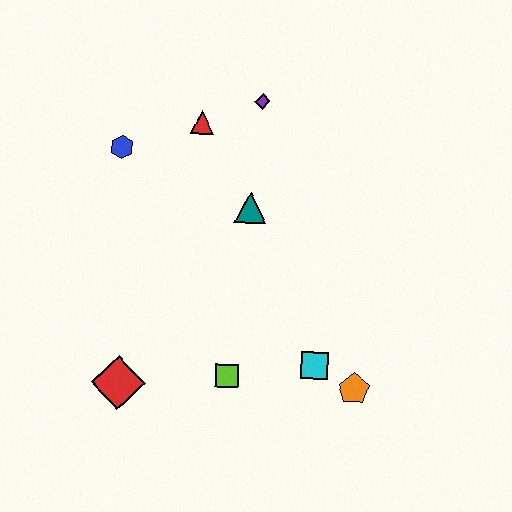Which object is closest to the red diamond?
The lime square is closest to the red diamond.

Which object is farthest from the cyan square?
The blue hexagon is farthest from the cyan square.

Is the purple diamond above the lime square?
Yes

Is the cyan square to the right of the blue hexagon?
Yes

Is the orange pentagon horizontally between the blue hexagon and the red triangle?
No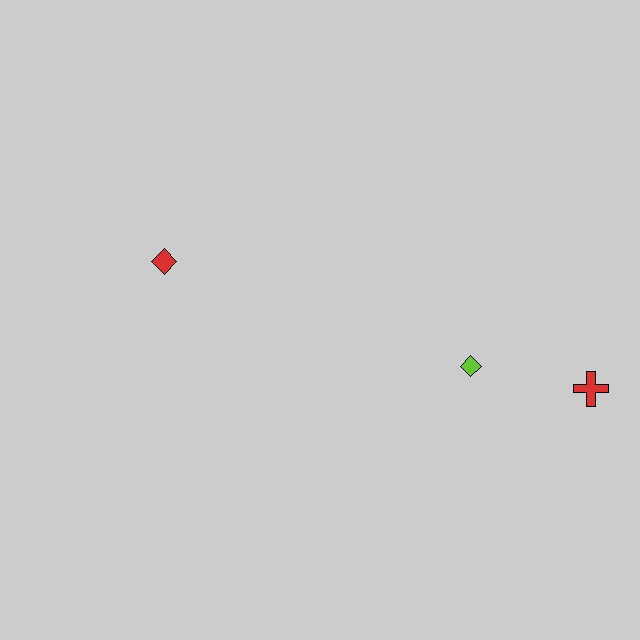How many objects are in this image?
There are 3 objects.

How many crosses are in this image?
There is 1 cross.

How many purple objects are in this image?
There are no purple objects.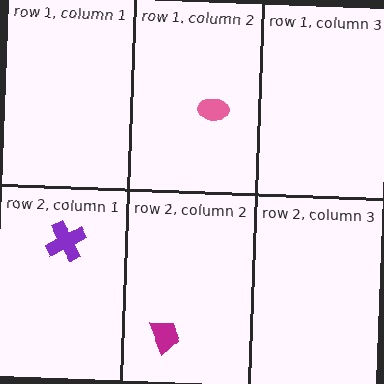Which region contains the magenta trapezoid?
The row 2, column 2 region.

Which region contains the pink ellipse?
The row 1, column 2 region.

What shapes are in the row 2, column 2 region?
The magenta trapezoid.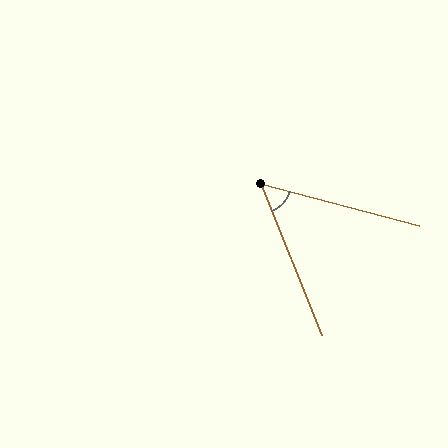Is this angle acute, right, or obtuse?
It is acute.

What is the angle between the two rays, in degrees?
Approximately 53 degrees.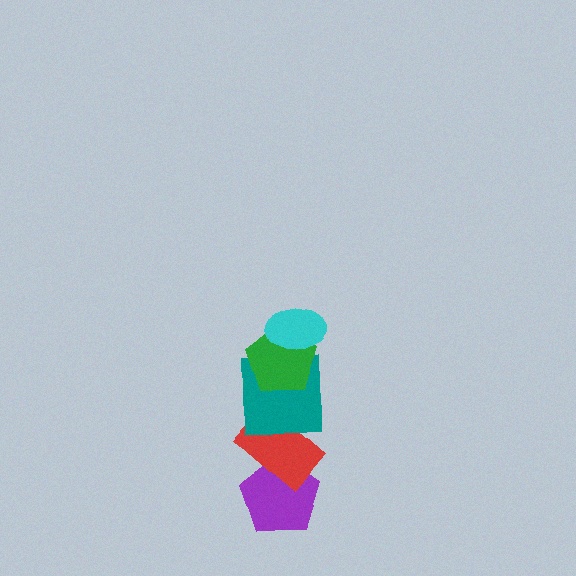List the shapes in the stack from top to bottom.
From top to bottom: the cyan ellipse, the green pentagon, the teal square, the red rectangle, the purple pentagon.